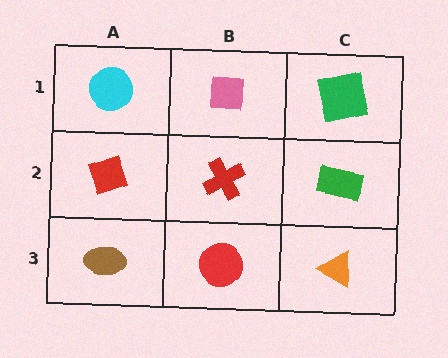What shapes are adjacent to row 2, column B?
A pink square (row 1, column B), a red circle (row 3, column B), a red diamond (row 2, column A), a green rectangle (row 2, column C).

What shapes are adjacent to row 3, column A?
A red diamond (row 2, column A), a red circle (row 3, column B).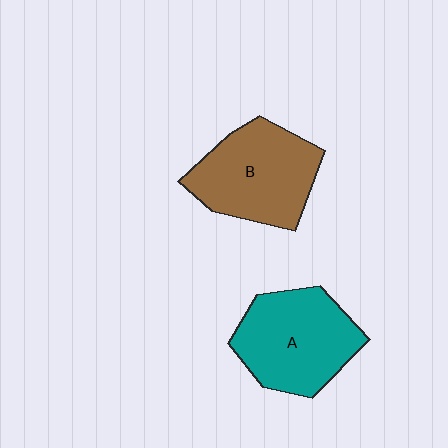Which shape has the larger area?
Shape A (teal).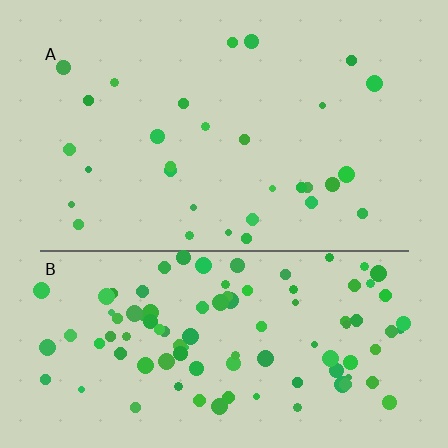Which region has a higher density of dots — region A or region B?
B (the bottom).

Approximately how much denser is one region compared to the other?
Approximately 3.4× — region B over region A.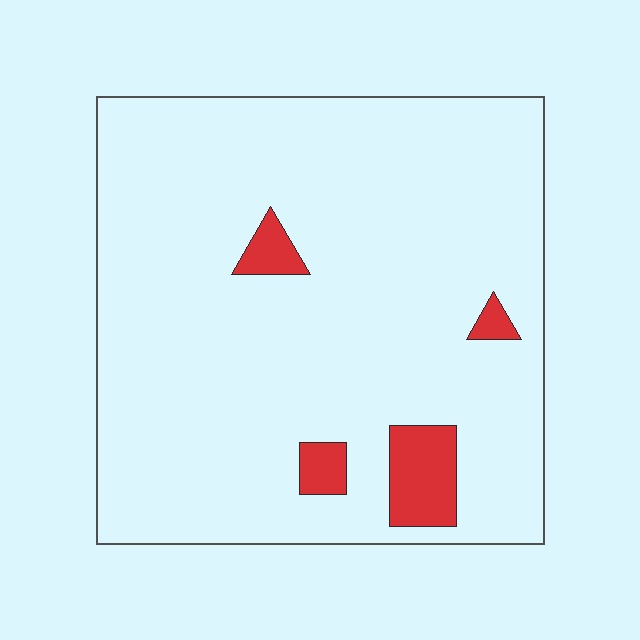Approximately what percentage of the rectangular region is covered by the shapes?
Approximately 5%.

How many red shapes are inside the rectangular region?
4.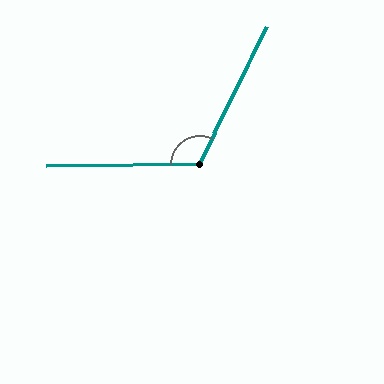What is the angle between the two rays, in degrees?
Approximately 117 degrees.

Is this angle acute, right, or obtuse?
It is obtuse.